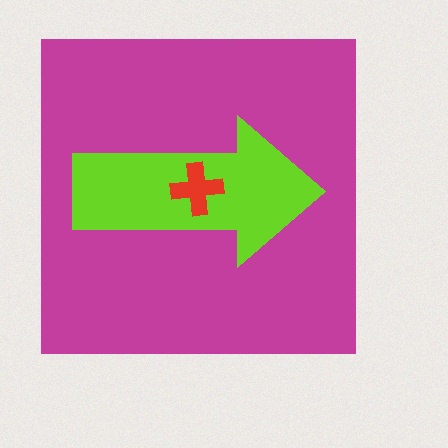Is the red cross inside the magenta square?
Yes.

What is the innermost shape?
The red cross.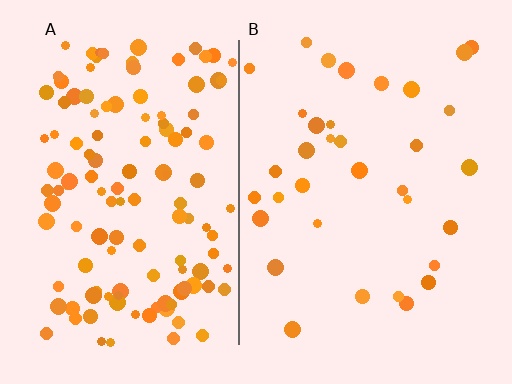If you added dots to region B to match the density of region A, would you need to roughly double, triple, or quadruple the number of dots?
Approximately quadruple.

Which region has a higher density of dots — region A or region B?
A (the left).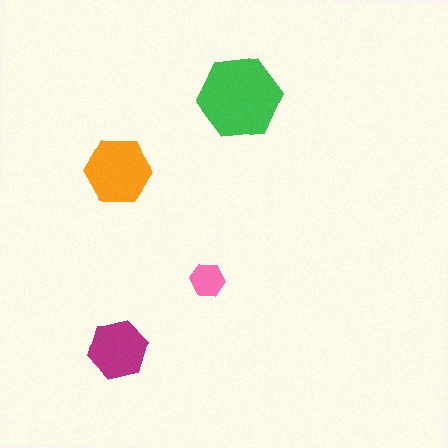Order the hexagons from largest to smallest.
the green one, the orange one, the magenta one, the pink one.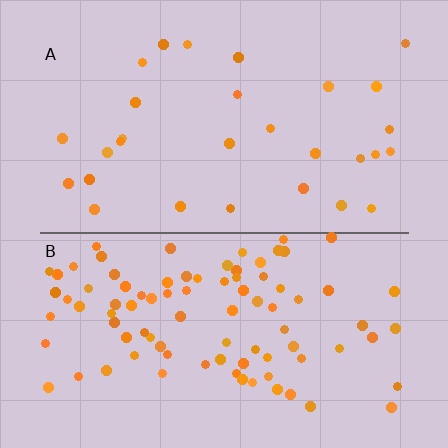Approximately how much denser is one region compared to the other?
Approximately 3.0× — region B over region A.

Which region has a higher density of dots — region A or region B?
B (the bottom).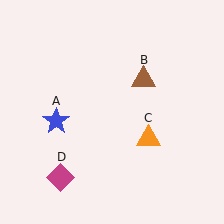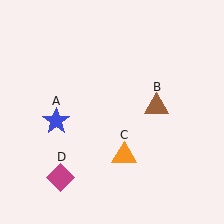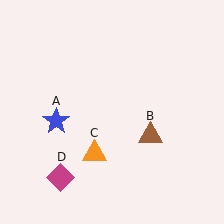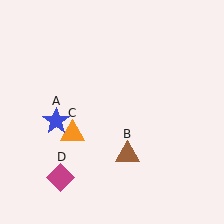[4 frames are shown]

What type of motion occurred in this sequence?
The brown triangle (object B), orange triangle (object C) rotated clockwise around the center of the scene.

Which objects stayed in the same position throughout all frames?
Blue star (object A) and magenta diamond (object D) remained stationary.